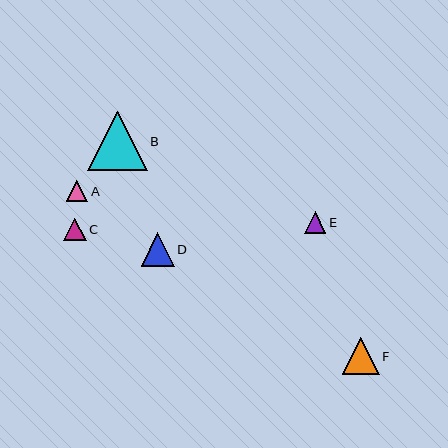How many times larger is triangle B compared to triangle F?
Triangle B is approximately 1.6 times the size of triangle F.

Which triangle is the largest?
Triangle B is the largest with a size of approximately 60 pixels.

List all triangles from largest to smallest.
From largest to smallest: B, F, D, C, E, A.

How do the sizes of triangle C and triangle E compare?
Triangle C and triangle E are approximately the same size.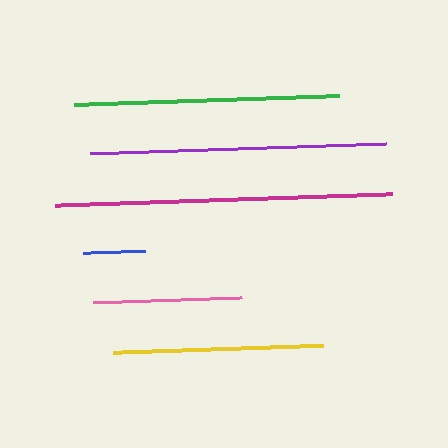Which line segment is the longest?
The magenta line is the longest at approximately 337 pixels.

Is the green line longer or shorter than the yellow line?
The green line is longer than the yellow line.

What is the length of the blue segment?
The blue segment is approximately 62 pixels long.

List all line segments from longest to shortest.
From longest to shortest: magenta, purple, green, yellow, pink, blue.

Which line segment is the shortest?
The blue line is the shortest at approximately 62 pixels.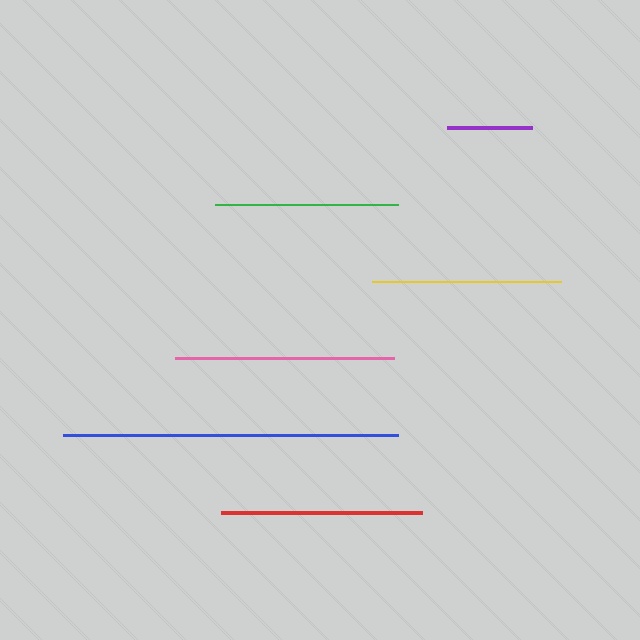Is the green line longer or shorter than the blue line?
The blue line is longer than the green line.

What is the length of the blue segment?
The blue segment is approximately 334 pixels long.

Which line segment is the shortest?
The purple line is the shortest at approximately 85 pixels.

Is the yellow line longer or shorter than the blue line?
The blue line is longer than the yellow line.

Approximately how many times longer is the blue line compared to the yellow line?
The blue line is approximately 1.8 times the length of the yellow line.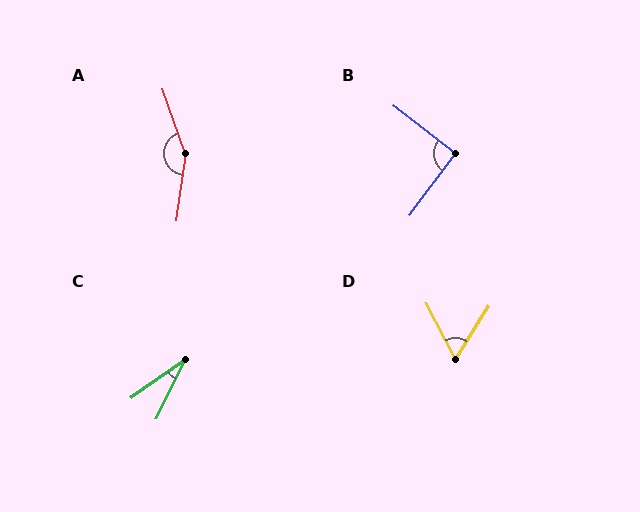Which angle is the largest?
A, at approximately 153 degrees.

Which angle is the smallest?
C, at approximately 28 degrees.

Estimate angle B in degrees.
Approximately 91 degrees.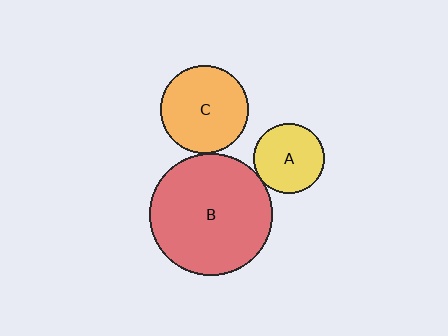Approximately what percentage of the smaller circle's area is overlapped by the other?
Approximately 5%.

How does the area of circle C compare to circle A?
Approximately 1.5 times.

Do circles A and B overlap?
Yes.